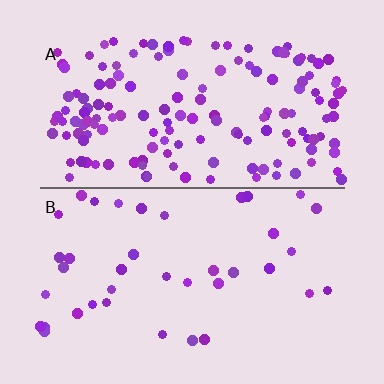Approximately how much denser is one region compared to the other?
Approximately 3.9× — region A over region B.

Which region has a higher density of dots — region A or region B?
A (the top).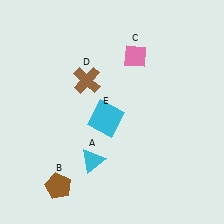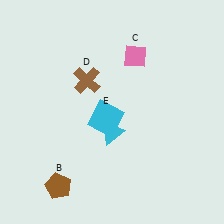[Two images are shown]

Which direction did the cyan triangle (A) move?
The cyan triangle (A) moved up.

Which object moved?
The cyan triangle (A) moved up.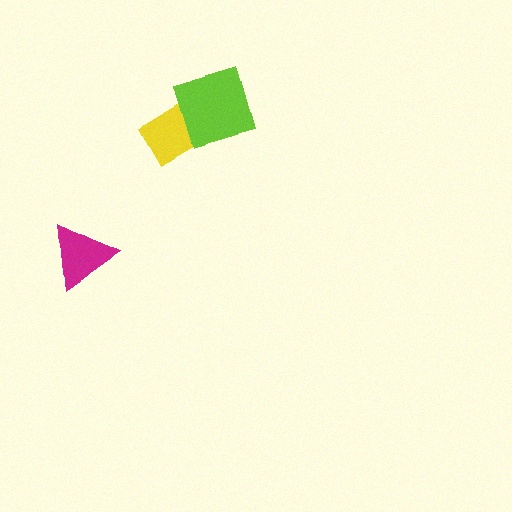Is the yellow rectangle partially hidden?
Yes, it is partially covered by another shape.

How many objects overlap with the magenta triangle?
0 objects overlap with the magenta triangle.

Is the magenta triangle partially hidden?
No, no other shape covers it.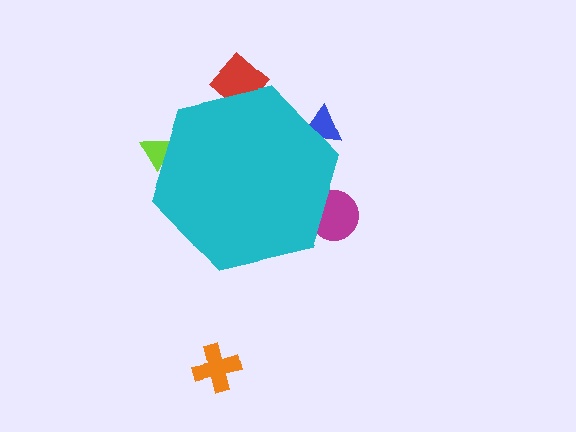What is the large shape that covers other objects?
A cyan hexagon.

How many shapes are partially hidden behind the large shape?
4 shapes are partially hidden.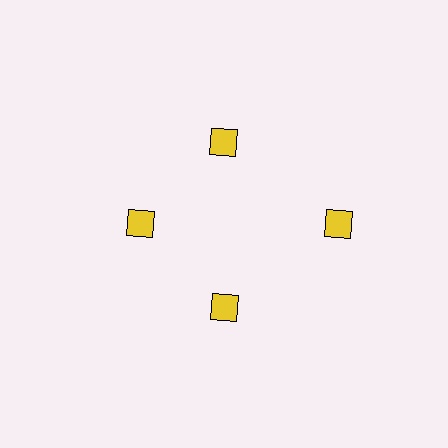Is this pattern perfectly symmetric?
No. The 4 yellow diamonds are arranged in a ring, but one element near the 3 o'clock position is pushed outward from the center, breaking the 4-fold rotational symmetry.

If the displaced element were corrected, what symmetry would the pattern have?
It would have 4-fold rotational symmetry — the pattern would map onto itself every 90 degrees.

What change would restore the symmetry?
The symmetry would be restored by moving it inward, back onto the ring so that all 4 diamonds sit at equal angles and equal distance from the center.